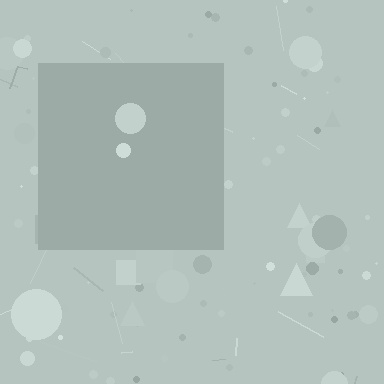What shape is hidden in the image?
A square is hidden in the image.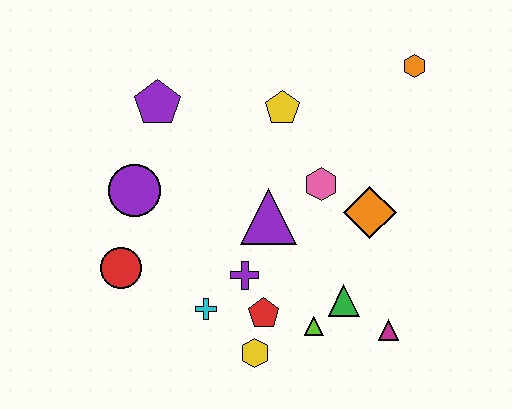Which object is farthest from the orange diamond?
The red circle is farthest from the orange diamond.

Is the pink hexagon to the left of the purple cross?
No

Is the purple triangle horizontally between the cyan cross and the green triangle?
Yes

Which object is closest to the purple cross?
The red pentagon is closest to the purple cross.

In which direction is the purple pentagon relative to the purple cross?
The purple pentagon is above the purple cross.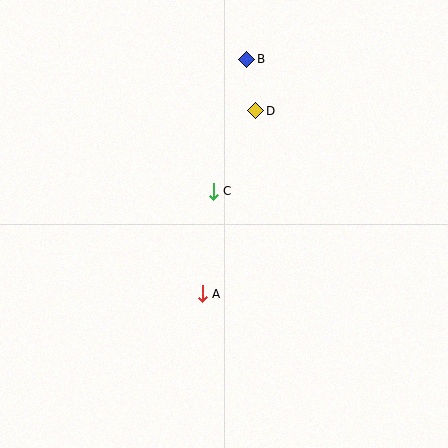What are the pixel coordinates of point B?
Point B is at (247, 59).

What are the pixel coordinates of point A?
Point A is at (202, 294).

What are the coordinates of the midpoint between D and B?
The midpoint between D and B is at (251, 85).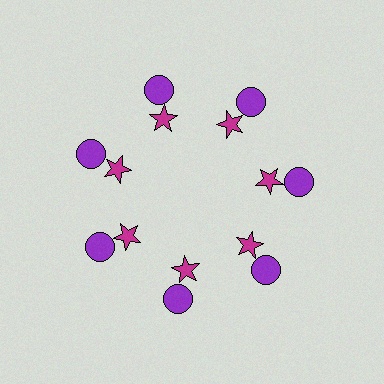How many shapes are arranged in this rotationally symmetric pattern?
There are 14 shapes, arranged in 7 groups of 2.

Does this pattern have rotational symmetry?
Yes, this pattern has 7-fold rotational symmetry. It looks the same after rotating 51 degrees around the center.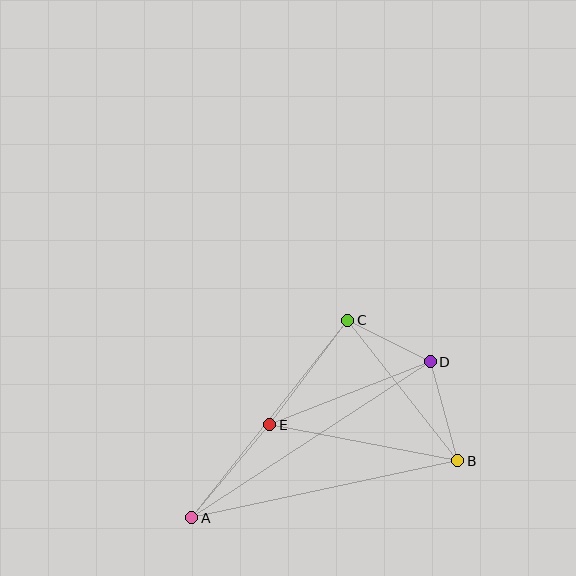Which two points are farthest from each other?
Points A and D are farthest from each other.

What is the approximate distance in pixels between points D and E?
The distance between D and E is approximately 172 pixels.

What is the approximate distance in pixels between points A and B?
The distance between A and B is approximately 272 pixels.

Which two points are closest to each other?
Points C and D are closest to each other.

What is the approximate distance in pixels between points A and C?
The distance between A and C is approximately 252 pixels.